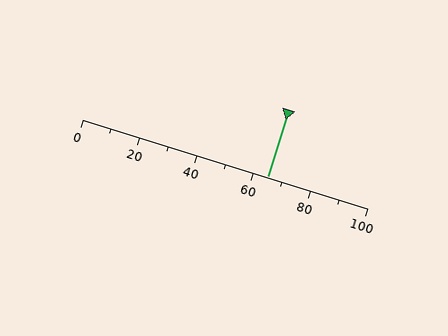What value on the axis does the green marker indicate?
The marker indicates approximately 65.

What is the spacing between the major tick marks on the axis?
The major ticks are spaced 20 apart.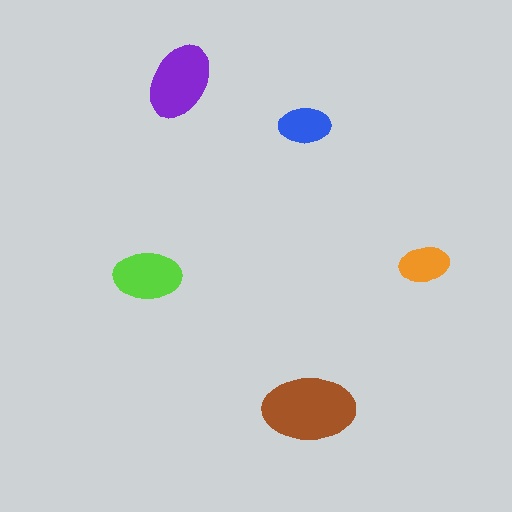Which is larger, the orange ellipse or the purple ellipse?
The purple one.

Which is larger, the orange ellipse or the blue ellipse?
The blue one.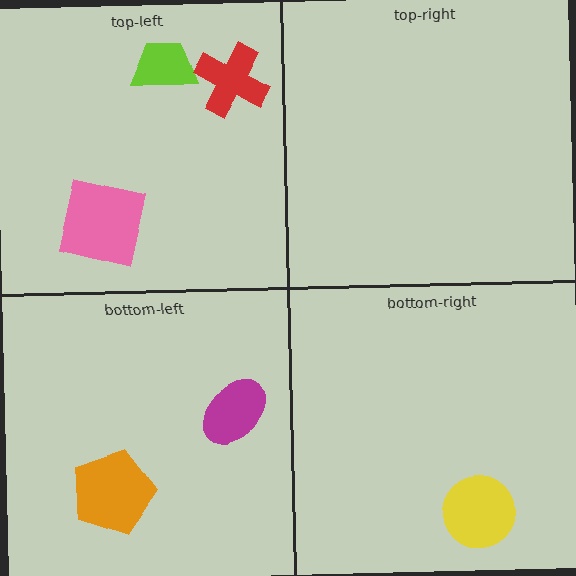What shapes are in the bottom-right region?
The yellow circle.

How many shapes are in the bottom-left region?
2.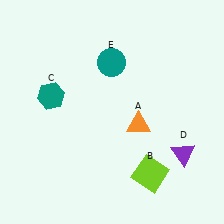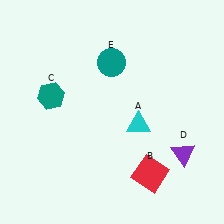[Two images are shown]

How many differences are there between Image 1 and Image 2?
There are 2 differences between the two images.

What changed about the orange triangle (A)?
In Image 1, A is orange. In Image 2, it changed to cyan.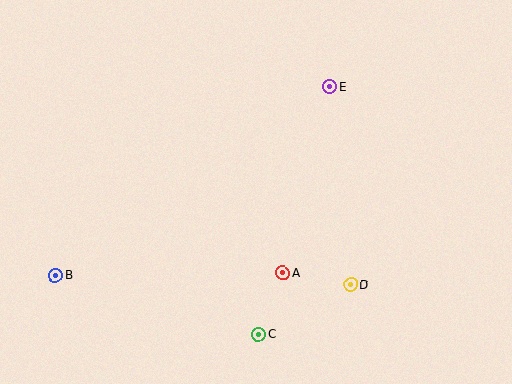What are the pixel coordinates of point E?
Point E is at (330, 87).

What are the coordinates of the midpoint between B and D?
The midpoint between B and D is at (203, 280).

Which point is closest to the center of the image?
Point A at (282, 272) is closest to the center.